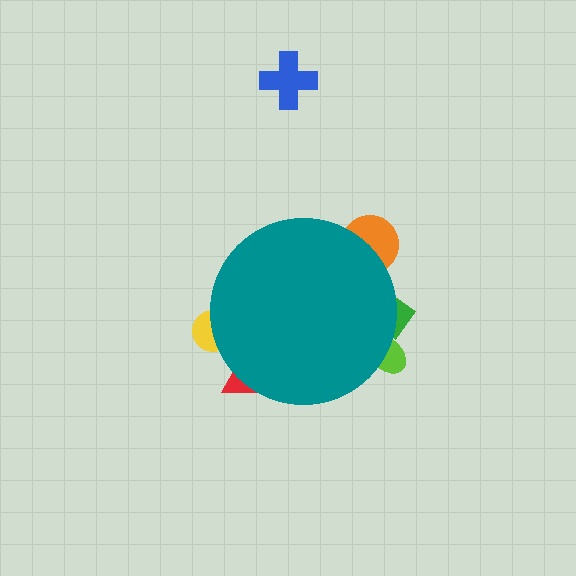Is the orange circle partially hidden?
Yes, the orange circle is partially hidden behind the teal circle.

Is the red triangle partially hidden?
Yes, the red triangle is partially hidden behind the teal circle.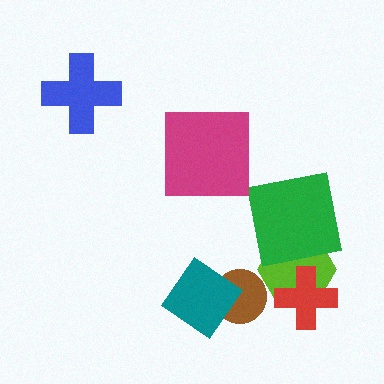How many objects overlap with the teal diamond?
1 object overlaps with the teal diamond.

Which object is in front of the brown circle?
The teal diamond is in front of the brown circle.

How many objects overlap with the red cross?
1 object overlaps with the red cross.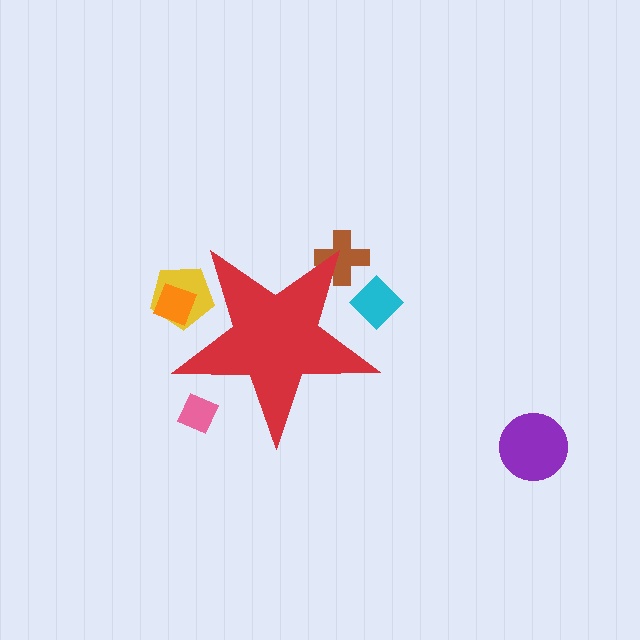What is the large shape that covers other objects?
A red star.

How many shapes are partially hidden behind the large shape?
5 shapes are partially hidden.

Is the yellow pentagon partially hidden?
Yes, the yellow pentagon is partially hidden behind the red star.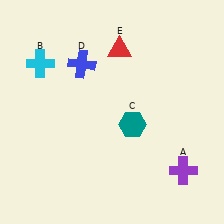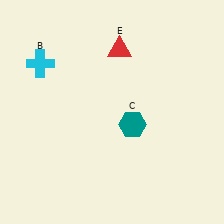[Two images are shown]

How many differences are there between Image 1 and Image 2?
There are 2 differences between the two images.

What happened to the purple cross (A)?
The purple cross (A) was removed in Image 2. It was in the bottom-right area of Image 1.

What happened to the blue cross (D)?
The blue cross (D) was removed in Image 2. It was in the top-left area of Image 1.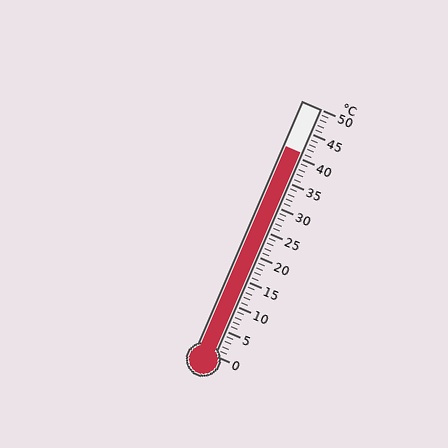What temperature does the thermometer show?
The thermometer shows approximately 41°C.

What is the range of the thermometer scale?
The thermometer scale ranges from 0°C to 50°C.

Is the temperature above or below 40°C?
The temperature is above 40°C.